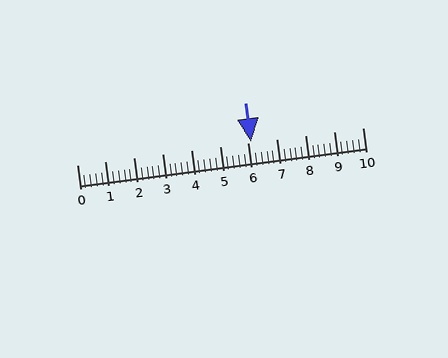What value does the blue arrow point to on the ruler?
The blue arrow points to approximately 6.1.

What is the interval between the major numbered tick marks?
The major tick marks are spaced 1 units apart.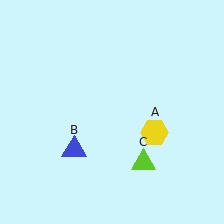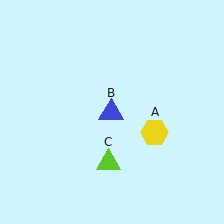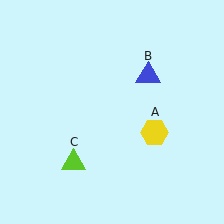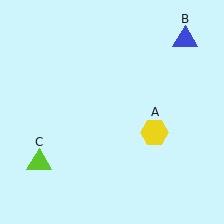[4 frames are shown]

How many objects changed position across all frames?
2 objects changed position: blue triangle (object B), lime triangle (object C).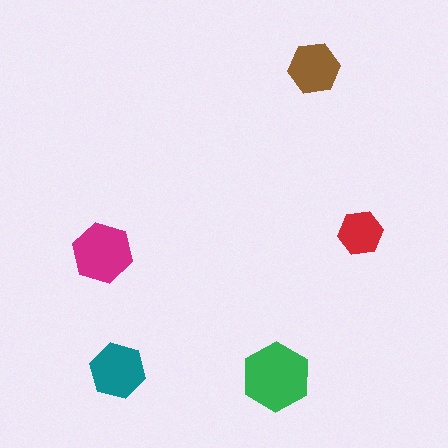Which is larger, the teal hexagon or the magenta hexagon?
The magenta one.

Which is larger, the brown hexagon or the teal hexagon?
The teal one.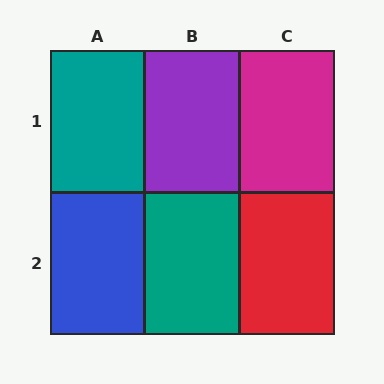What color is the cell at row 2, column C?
Red.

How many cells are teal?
2 cells are teal.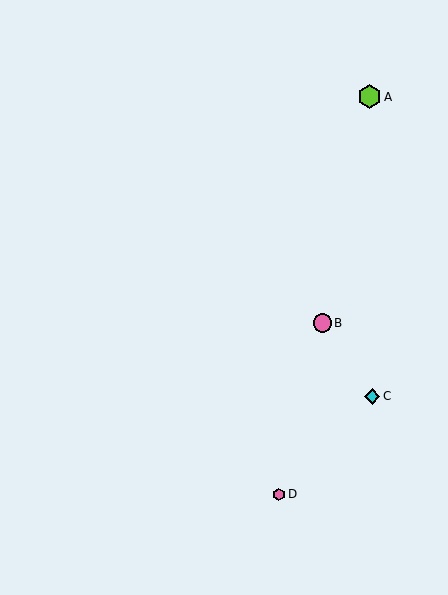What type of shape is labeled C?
Shape C is a cyan diamond.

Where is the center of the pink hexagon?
The center of the pink hexagon is at (279, 494).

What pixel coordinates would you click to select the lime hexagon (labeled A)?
Click at (369, 97) to select the lime hexagon A.